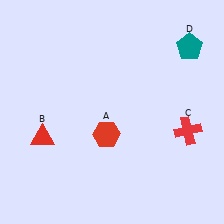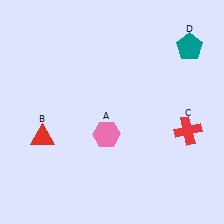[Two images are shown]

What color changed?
The hexagon (A) changed from red in Image 1 to pink in Image 2.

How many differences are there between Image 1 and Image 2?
There is 1 difference between the two images.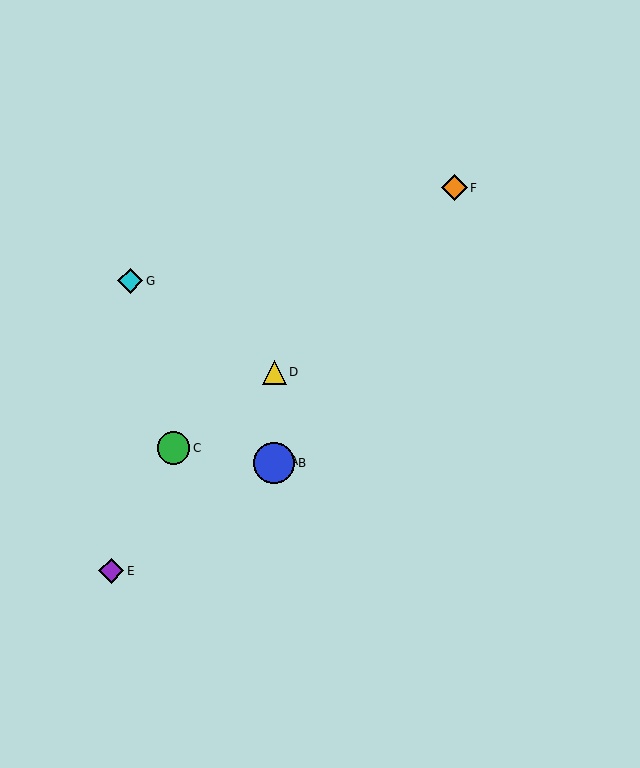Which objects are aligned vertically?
Objects A, B, D are aligned vertically.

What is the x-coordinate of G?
Object G is at x≈130.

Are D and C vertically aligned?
No, D is at x≈274 and C is at x≈173.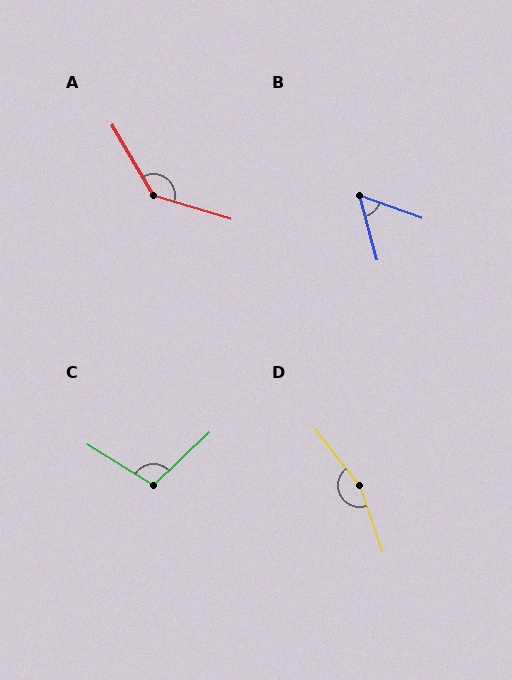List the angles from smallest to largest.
B (55°), C (105°), A (137°), D (160°).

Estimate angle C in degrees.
Approximately 105 degrees.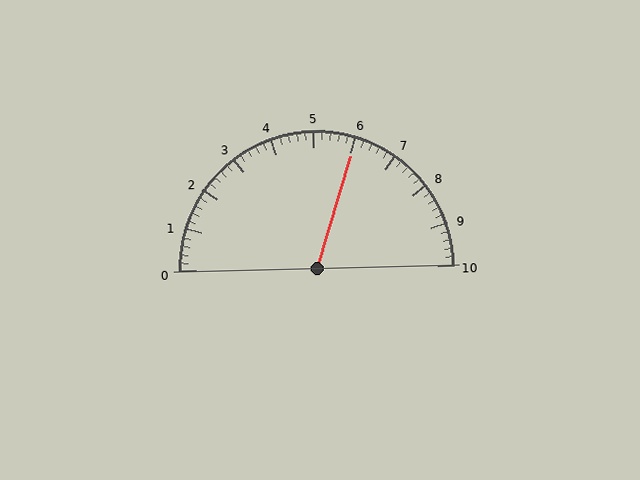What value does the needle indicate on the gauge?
The needle indicates approximately 6.0.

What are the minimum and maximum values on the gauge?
The gauge ranges from 0 to 10.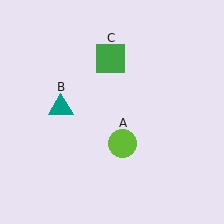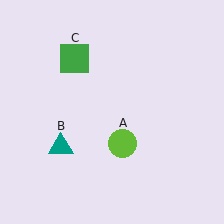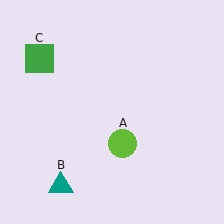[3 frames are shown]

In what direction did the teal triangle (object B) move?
The teal triangle (object B) moved down.